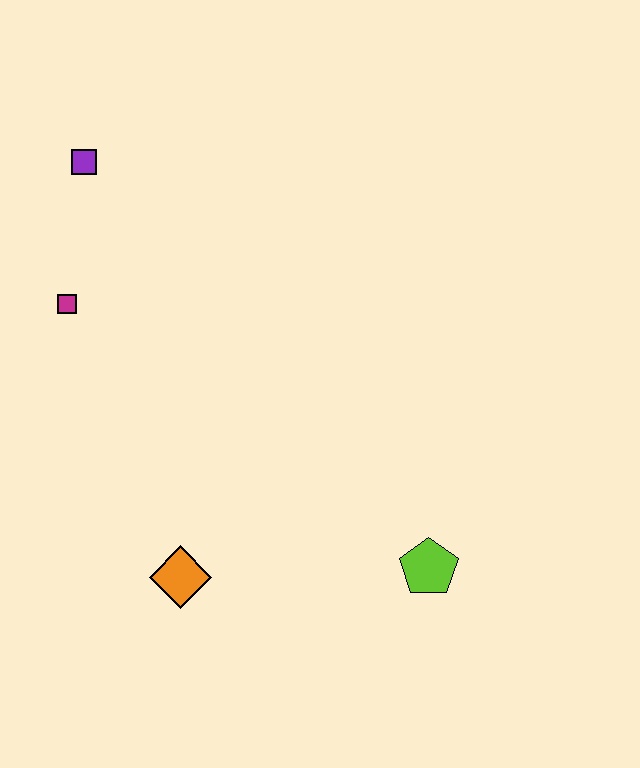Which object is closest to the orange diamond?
The lime pentagon is closest to the orange diamond.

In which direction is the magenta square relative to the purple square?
The magenta square is below the purple square.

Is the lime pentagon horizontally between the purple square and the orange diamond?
No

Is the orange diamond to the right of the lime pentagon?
No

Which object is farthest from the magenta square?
The lime pentagon is farthest from the magenta square.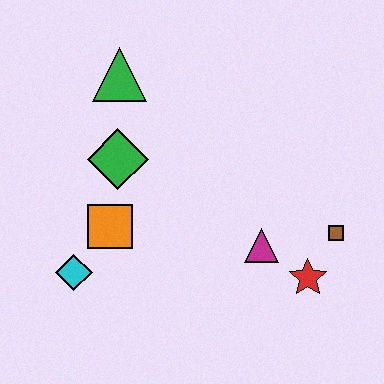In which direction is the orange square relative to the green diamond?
The orange square is below the green diamond.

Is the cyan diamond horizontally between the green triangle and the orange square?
No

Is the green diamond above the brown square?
Yes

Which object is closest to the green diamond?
The orange square is closest to the green diamond.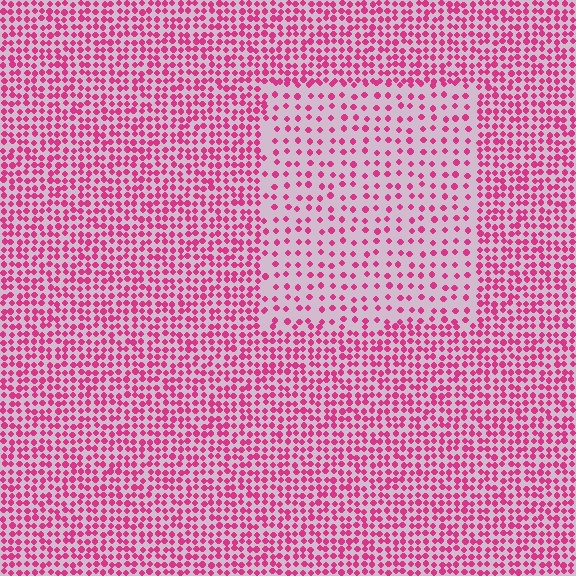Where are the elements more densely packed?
The elements are more densely packed outside the rectangle boundary.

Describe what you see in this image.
The image contains small magenta elements arranged at two different densities. A rectangle-shaped region is visible where the elements are less densely packed than the surrounding area.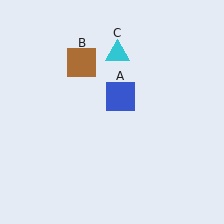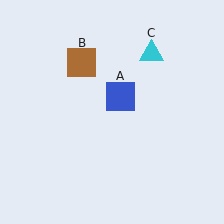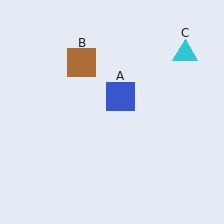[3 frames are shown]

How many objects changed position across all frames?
1 object changed position: cyan triangle (object C).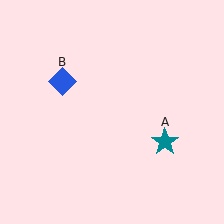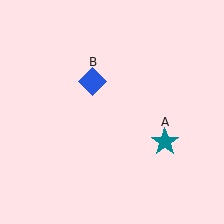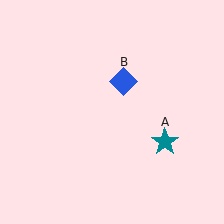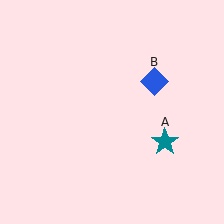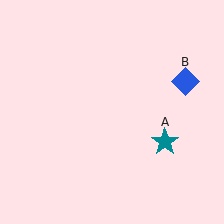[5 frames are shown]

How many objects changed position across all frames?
1 object changed position: blue diamond (object B).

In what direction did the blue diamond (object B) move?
The blue diamond (object B) moved right.